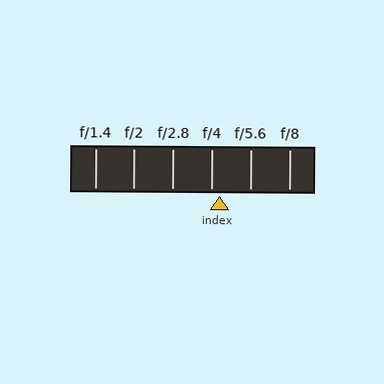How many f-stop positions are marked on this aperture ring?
There are 6 f-stop positions marked.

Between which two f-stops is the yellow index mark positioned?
The index mark is between f/4 and f/5.6.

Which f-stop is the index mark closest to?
The index mark is closest to f/4.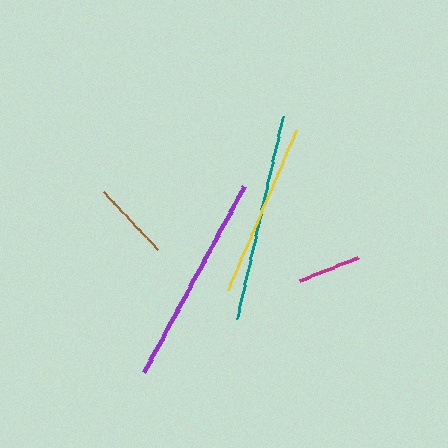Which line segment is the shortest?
The magenta line is the shortest at approximately 63 pixels.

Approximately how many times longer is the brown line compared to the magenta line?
The brown line is approximately 1.3 times the length of the magenta line.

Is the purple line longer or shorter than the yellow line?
The purple line is longer than the yellow line.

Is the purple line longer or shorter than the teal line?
The purple line is longer than the teal line.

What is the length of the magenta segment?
The magenta segment is approximately 63 pixels long.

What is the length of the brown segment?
The brown segment is approximately 79 pixels long.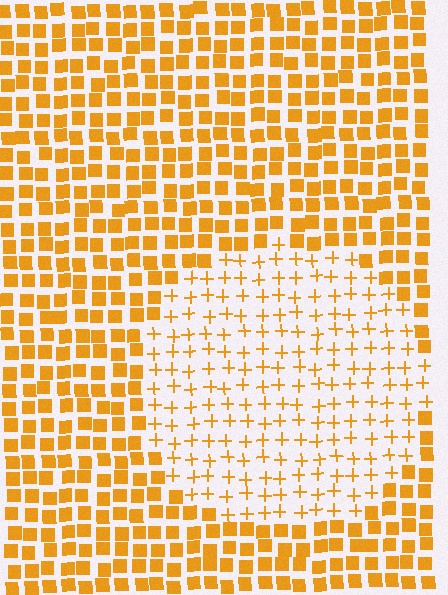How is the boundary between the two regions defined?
The boundary is defined by a change in element shape: plus signs inside vs. squares outside. All elements share the same color and spacing.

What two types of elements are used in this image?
The image uses plus signs inside the circle region and squares outside it.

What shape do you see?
I see a circle.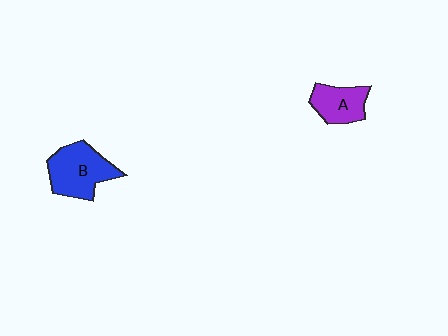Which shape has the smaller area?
Shape A (purple).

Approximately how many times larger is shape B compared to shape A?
Approximately 1.5 times.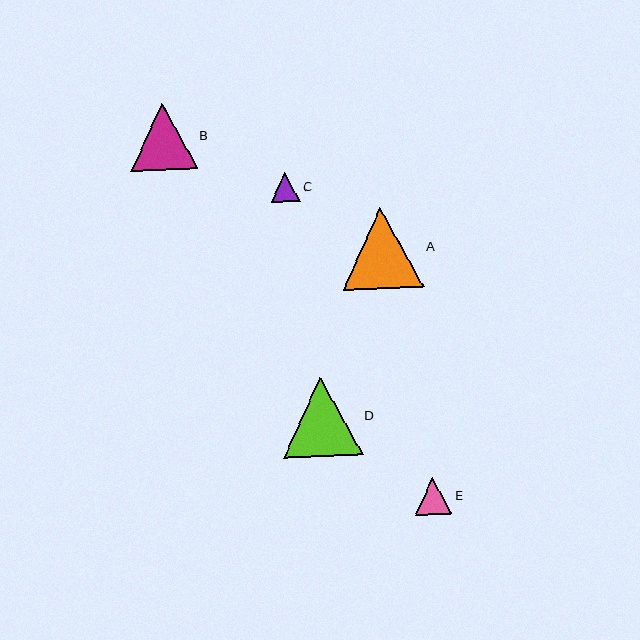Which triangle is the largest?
Triangle A is the largest with a size of approximately 82 pixels.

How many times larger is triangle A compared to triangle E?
Triangle A is approximately 2.2 times the size of triangle E.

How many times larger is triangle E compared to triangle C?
Triangle E is approximately 1.3 times the size of triangle C.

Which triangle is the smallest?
Triangle C is the smallest with a size of approximately 29 pixels.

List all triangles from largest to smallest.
From largest to smallest: A, D, B, E, C.